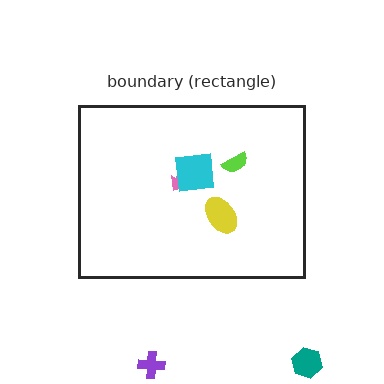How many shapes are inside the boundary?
4 inside, 2 outside.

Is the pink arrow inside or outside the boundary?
Inside.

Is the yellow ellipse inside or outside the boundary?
Inside.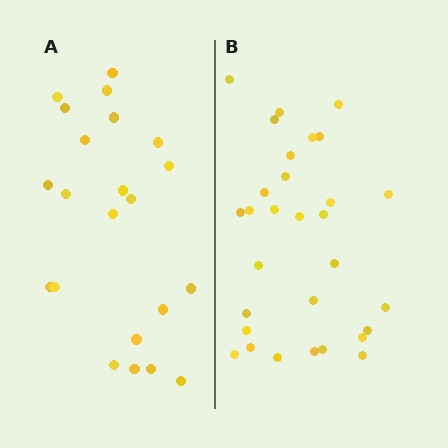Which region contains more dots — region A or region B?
Region B (the right region) has more dots.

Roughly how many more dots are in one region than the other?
Region B has roughly 8 or so more dots than region A.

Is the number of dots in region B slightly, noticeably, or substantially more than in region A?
Region B has noticeably more, but not dramatically so. The ratio is roughly 1.4 to 1.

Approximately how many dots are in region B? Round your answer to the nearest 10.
About 30 dots.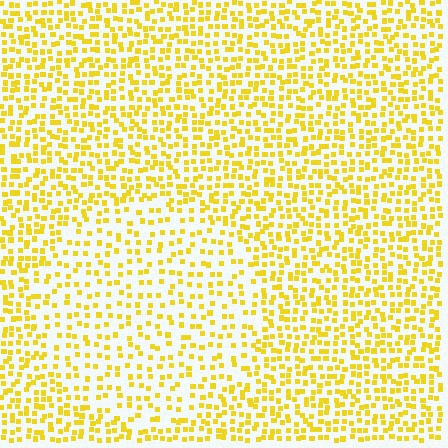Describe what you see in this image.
The image contains small yellow elements arranged at two different densities. A circle-shaped region is visible where the elements are less densely packed than the surrounding area.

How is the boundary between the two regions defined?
The boundary is defined by a change in element density (approximately 1.7x ratio). All elements are the same color, size, and shape.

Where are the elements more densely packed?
The elements are more densely packed outside the circle boundary.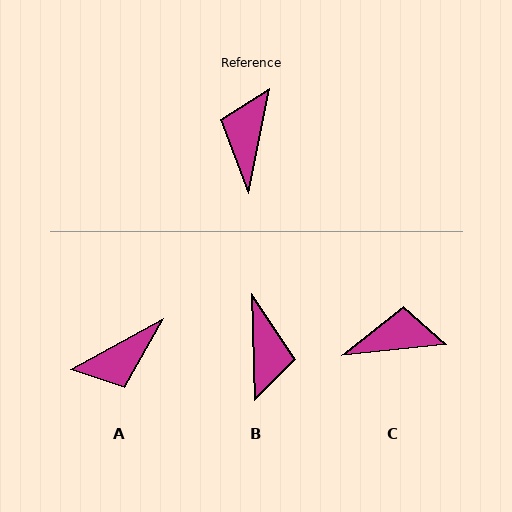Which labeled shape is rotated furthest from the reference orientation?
B, about 167 degrees away.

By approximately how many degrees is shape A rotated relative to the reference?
Approximately 129 degrees counter-clockwise.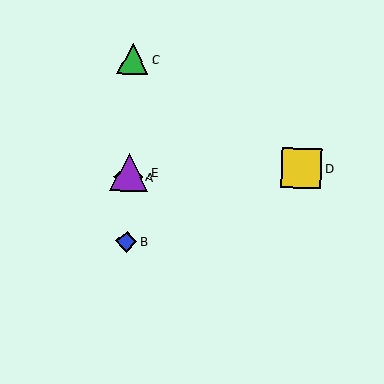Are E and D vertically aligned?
No, E is at x≈129 and D is at x≈302.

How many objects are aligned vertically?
4 objects (A, B, C, E) are aligned vertically.